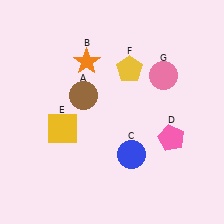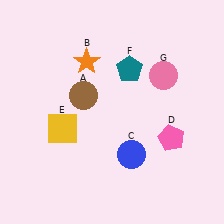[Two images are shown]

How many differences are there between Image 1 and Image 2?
There is 1 difference between the two images.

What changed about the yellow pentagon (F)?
In Image 1, F is yellow. In Image 2, it changed to teal.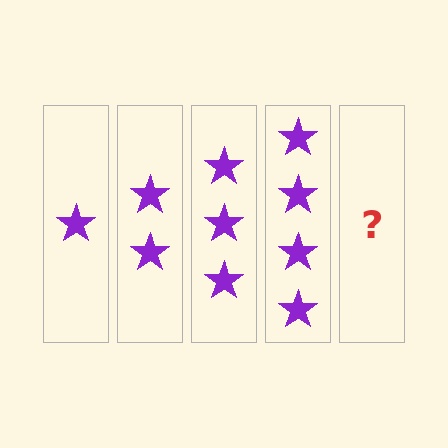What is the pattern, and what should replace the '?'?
The pattern is that each step adds one more star. The '?' should be 5 stars.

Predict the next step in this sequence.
The next step is 5 stars.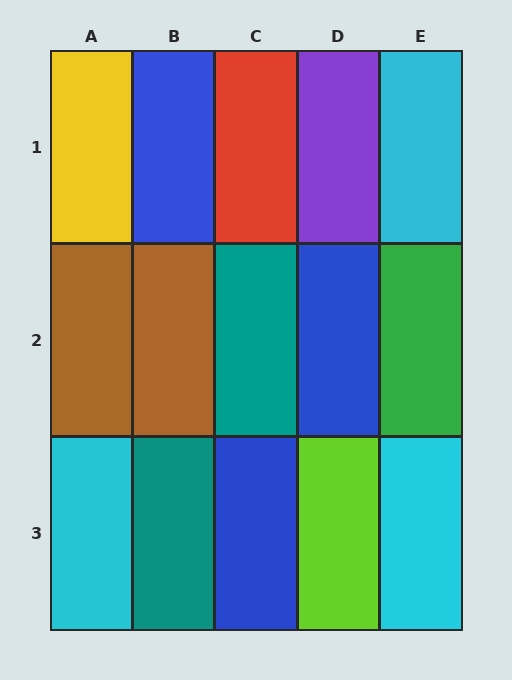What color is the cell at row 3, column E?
Cyan.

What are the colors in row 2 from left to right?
Brown, brown, teal, blue, green.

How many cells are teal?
2 cells are teal.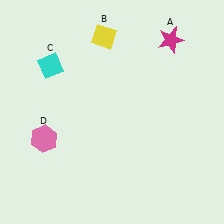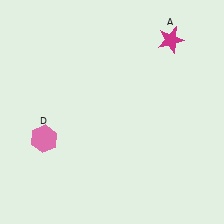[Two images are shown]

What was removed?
The cyan diamond (C), the yellow diamond (B) were removed in Image 2.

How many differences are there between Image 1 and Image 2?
There are 2 differences between the two images.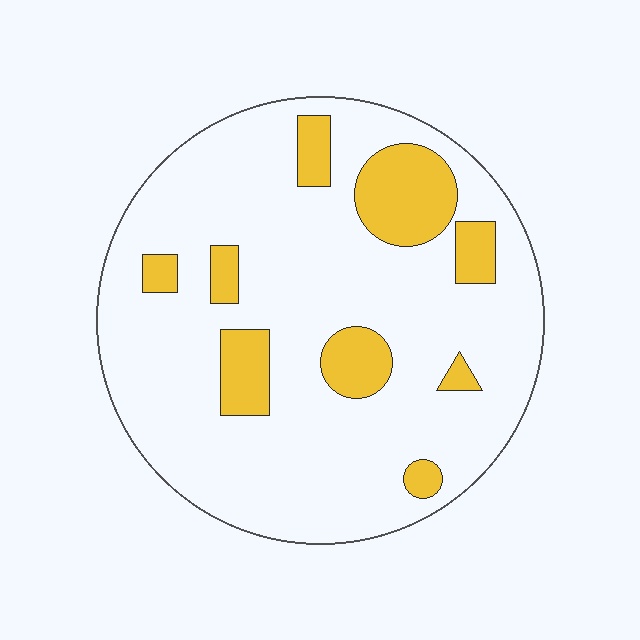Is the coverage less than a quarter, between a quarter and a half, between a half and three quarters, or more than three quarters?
Less than a quarter.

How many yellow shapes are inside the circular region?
9.